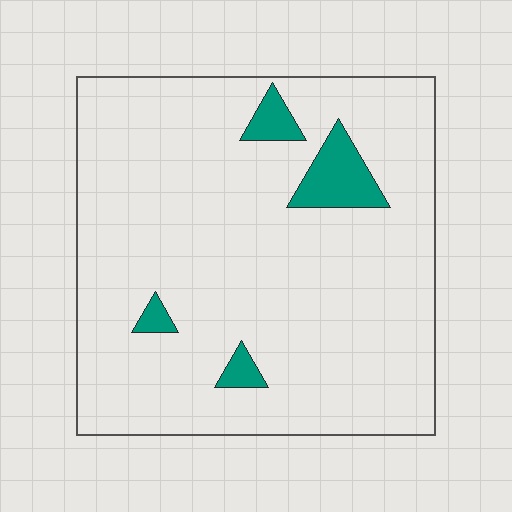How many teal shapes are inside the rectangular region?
4.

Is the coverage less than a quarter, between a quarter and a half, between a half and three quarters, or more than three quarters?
Less than a quarter.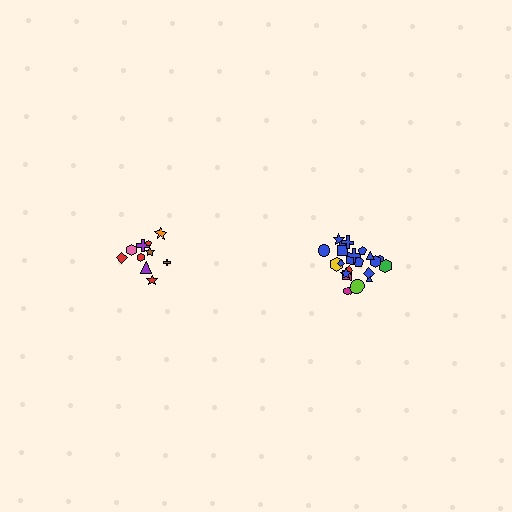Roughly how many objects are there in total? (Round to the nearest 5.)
Roughly 30 objects in total.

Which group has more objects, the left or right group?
The right group.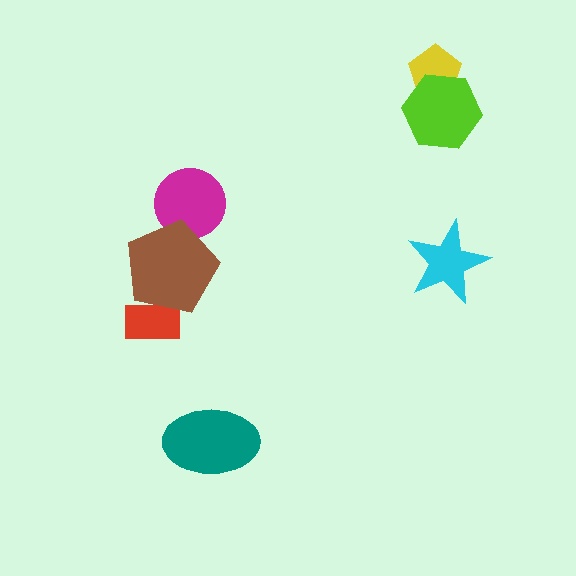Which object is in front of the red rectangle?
The brown pentagon is in front of the red rectangle.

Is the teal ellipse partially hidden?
No, no other shape covers it.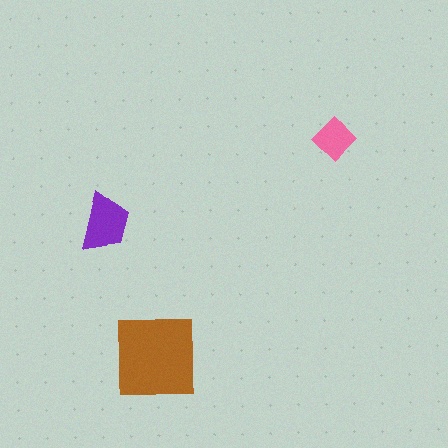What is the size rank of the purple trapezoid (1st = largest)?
2nd.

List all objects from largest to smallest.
The brown square, the purple trapezoid, the pink diamond.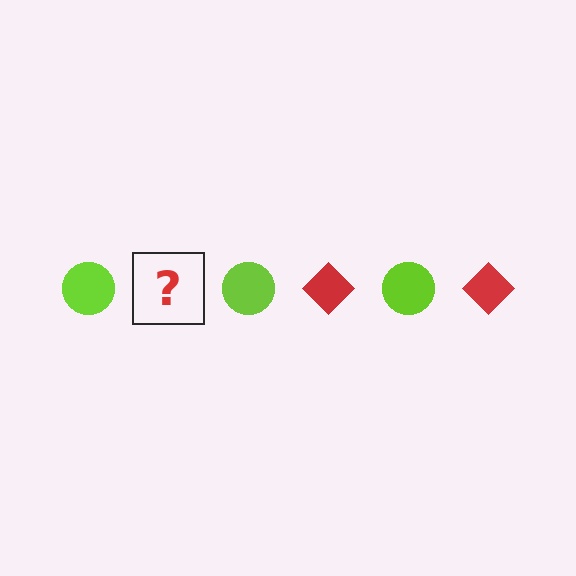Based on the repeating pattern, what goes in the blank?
The blank should be a red diamond.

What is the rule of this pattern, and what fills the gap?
The rule is that the pattern alternates between lime circle and red diamond. The gap should be filled with a red diamond.